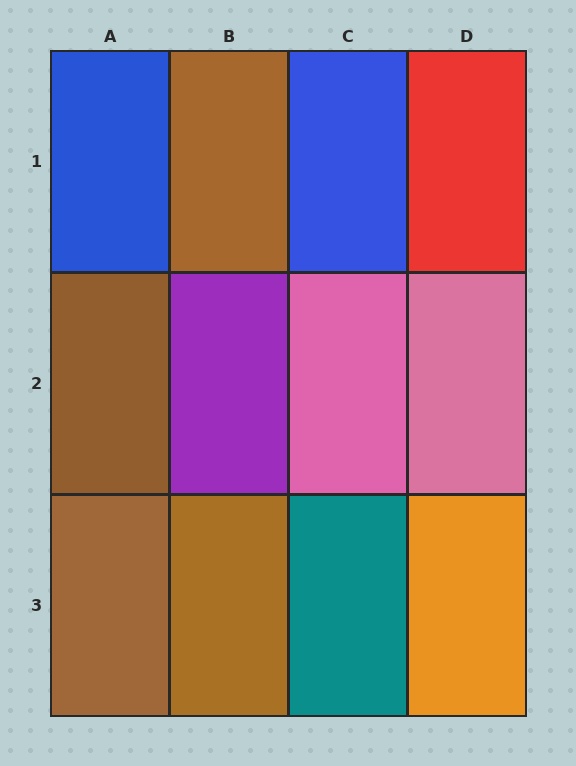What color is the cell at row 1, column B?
Brown.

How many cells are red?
1 cell is red.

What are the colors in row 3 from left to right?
Brown, brown, teal, orange.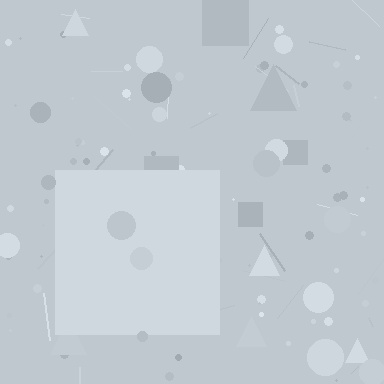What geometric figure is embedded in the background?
A square is embedded in the background.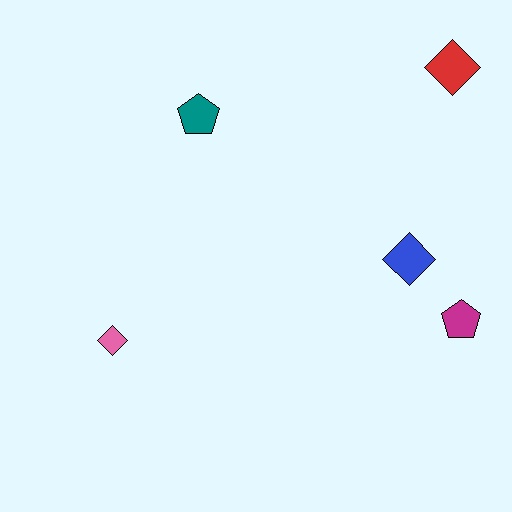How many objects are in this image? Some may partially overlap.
There are 5 objects.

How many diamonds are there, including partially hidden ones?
There are 3 diamonds.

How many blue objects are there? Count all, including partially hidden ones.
There is 1 blue object.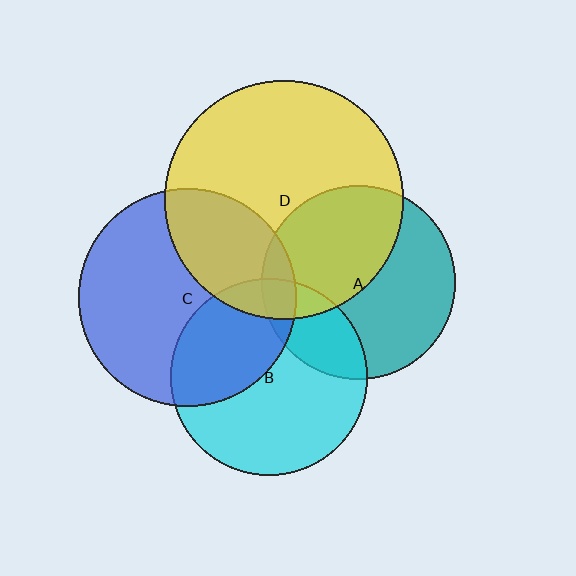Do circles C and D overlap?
Yes.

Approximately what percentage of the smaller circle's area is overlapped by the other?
Approximately 30%.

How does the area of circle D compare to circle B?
Approximately 1.5 times.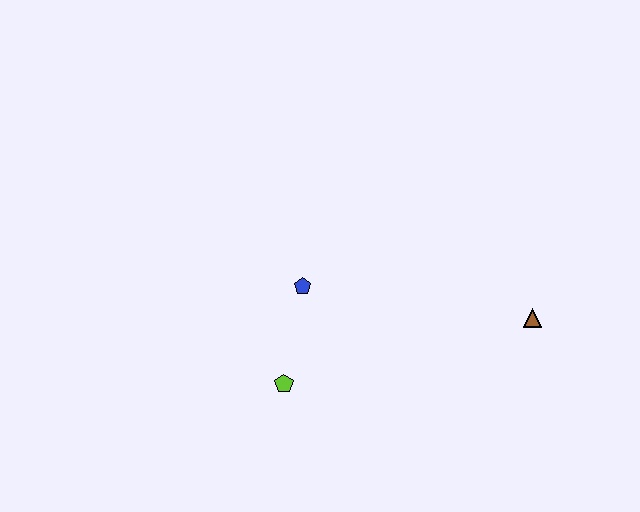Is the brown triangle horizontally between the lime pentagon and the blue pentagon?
No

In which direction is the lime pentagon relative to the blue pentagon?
The lime pentagon is below the blue pentagon.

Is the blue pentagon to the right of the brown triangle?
No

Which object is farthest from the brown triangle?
The lime pentagon is farthest from the brown triangle.